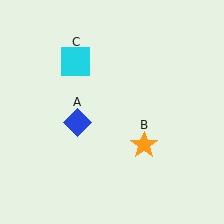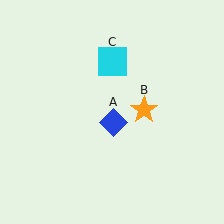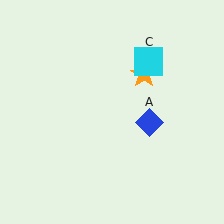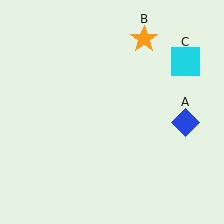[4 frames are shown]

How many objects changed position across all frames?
3 objects changed position: blue diamond (object A), orange star (object B), cyan square (object C).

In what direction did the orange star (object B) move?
The orange star (object B) moved up.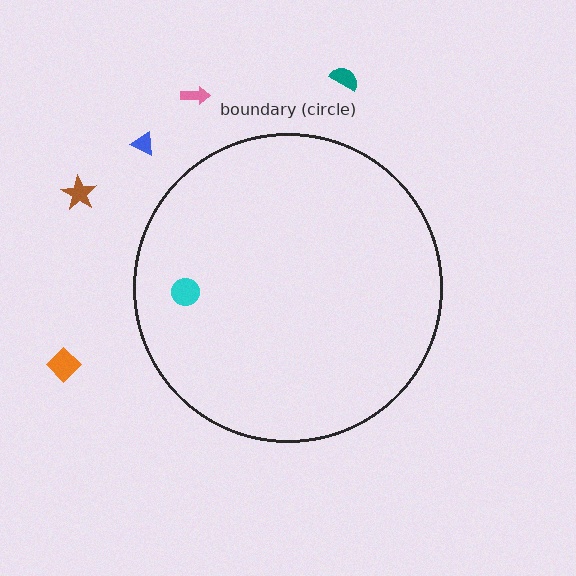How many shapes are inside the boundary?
1 inside, 5 outside.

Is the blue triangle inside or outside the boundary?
Outside.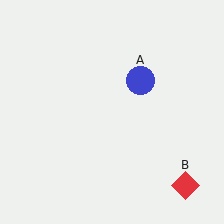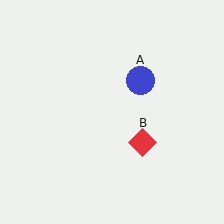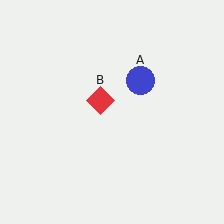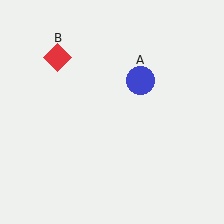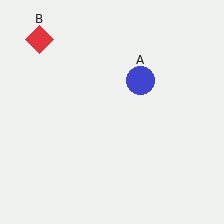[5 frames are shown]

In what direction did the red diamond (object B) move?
The red diamond (object B) moved up and to the left.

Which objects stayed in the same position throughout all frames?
Blue circle (object A) remained stationary.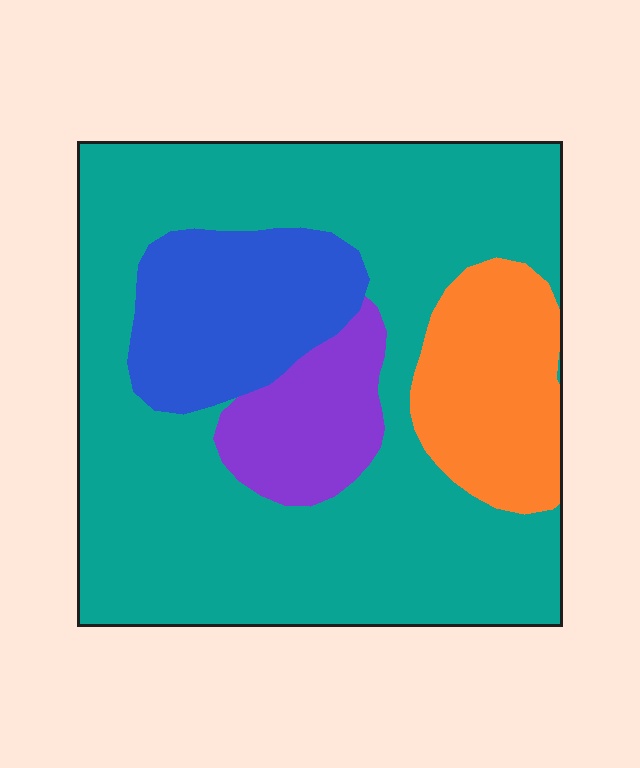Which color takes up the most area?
Teal, at roughly 65%.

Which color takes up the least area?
Purple, at roughly 10%.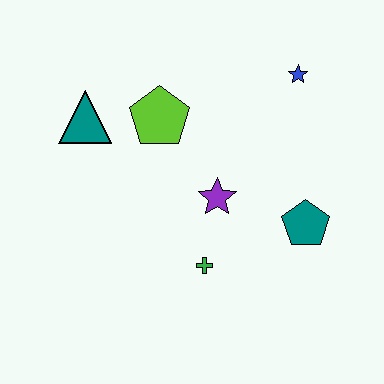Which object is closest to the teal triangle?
The lime pentagon is closest to the teal triangle.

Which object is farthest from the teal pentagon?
The teal triangle is farthest from the teal pentagon.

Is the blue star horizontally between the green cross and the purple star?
No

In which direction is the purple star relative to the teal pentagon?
The purple star is to the left of the teal pentagon.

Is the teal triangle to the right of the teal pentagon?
No